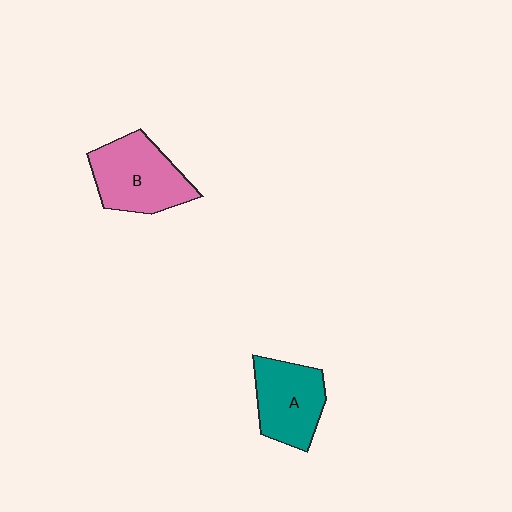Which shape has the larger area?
Shape B (pink).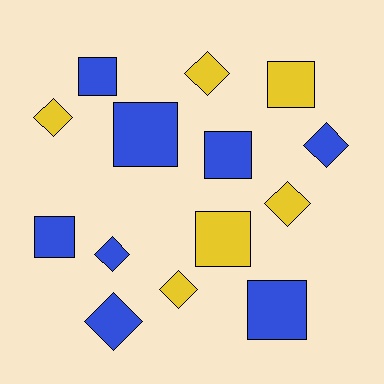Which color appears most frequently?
Blue, with 8 objects.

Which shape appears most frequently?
Square, with 7 objects.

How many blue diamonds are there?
There are 3 blue diamonds.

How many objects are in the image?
There are 14 objects.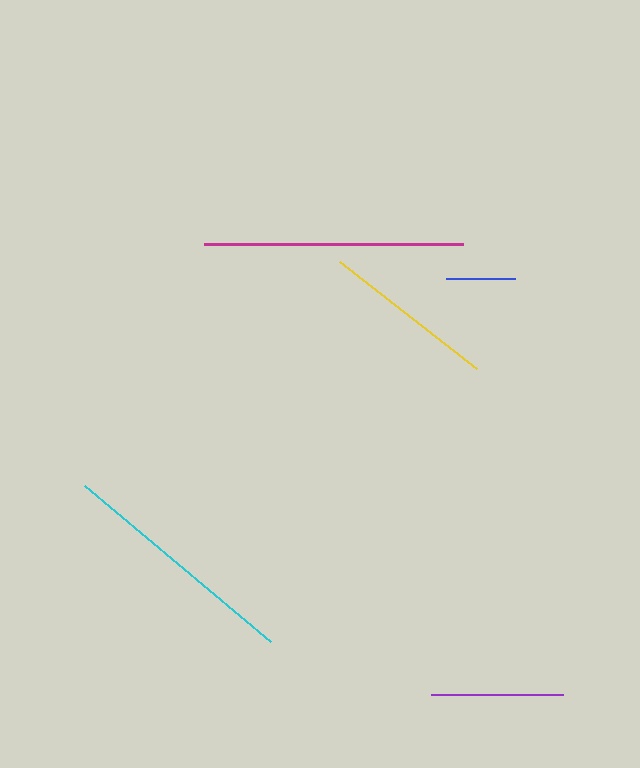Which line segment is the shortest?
The blue line is the shortest at approximately 70 pixels.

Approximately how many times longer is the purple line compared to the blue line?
The purple line is approximately 1.9 times the length of the blue line.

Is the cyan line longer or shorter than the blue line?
The cyan line is longer than the blue line.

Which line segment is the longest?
The magenta line is the longest at approximately 259 pixels.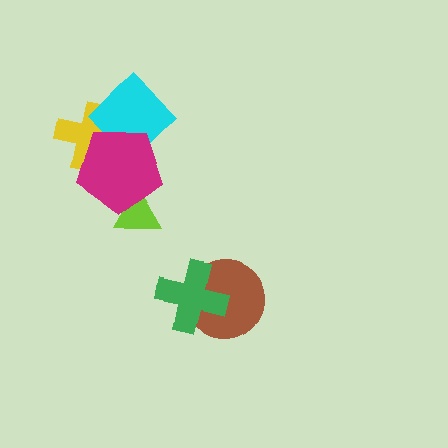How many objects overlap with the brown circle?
1 object overlaps with the brown circle.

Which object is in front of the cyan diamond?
The magenta pentagon is in front of the cyan diamond.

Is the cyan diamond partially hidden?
Yes, it is partially covered by another shape.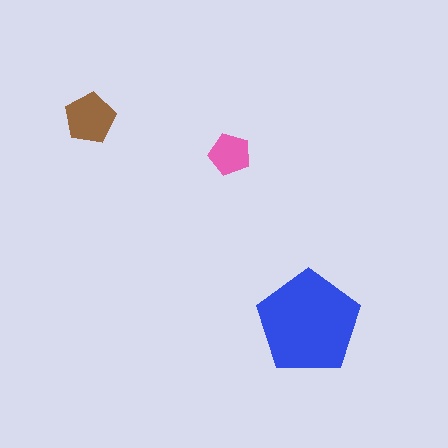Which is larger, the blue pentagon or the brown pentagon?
The blue one.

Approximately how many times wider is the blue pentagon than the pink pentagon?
About 2.5 times wider.